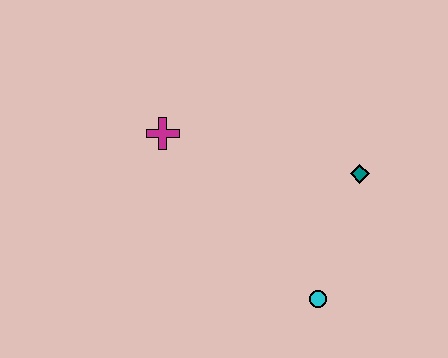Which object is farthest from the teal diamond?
The magenta cross is farthest from the teal diamond.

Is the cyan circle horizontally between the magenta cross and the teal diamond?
Yes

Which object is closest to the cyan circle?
The teal diamond is closest to the cyan circle.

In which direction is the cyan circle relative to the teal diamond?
The cyan circle is below the teal diamond.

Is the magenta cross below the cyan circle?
No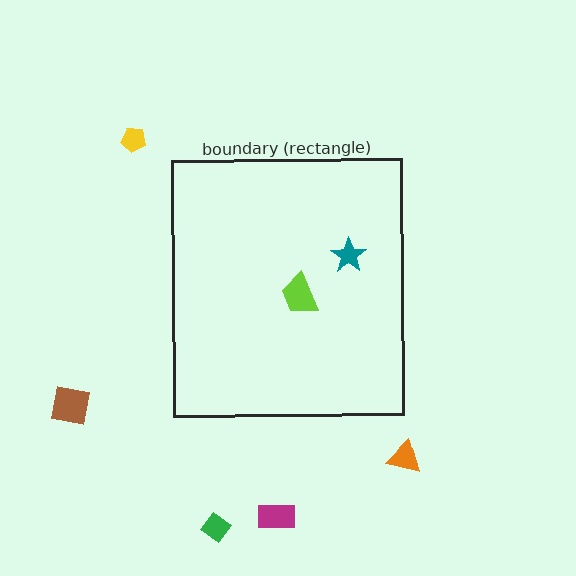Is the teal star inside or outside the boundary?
Inside.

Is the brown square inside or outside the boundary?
Outside.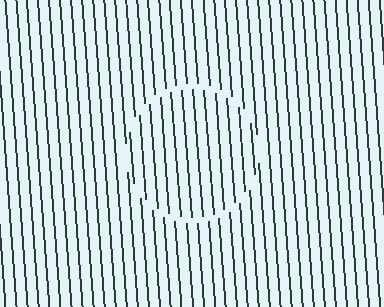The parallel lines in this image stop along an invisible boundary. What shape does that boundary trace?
An illusory circle. The interior of the shape contains the same grating, shifted by half a period — the contour is defined by the phase discontinuity where line-ends from the inner and outer gratings abut.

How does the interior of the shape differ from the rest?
The interior of the shape contains the same grating, shifted by half a period — the contour is defined by the phase discontinuity where line-ends from the inner and outer gratings abut.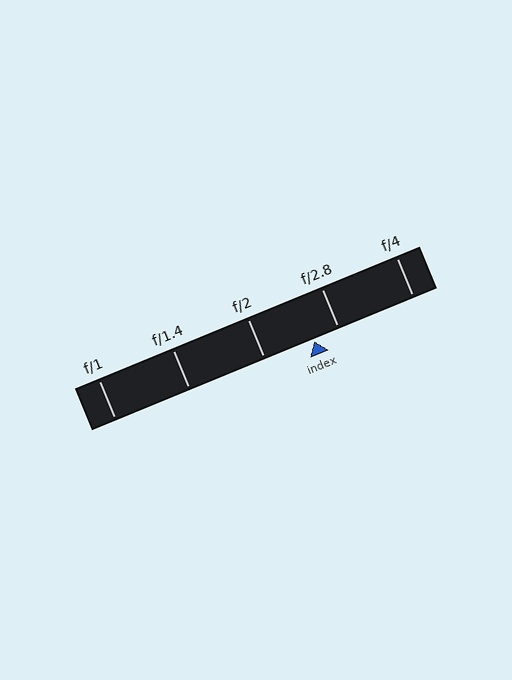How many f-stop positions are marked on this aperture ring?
There are 5 f-stop positions marked.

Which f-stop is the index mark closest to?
The index mark is closest to f/2.8.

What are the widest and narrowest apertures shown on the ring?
The widest aperture shown is f/1 and the narrowest is f/4.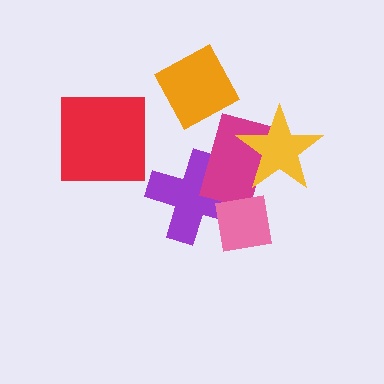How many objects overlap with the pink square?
2 objects overlap with the pink square.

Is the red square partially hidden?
No, no other shape covers it.